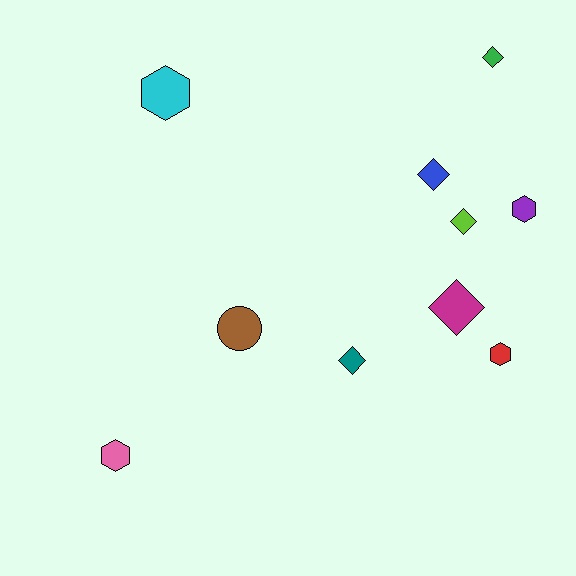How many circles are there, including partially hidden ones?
There is 1 circle.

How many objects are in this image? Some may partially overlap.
There are 10 objects.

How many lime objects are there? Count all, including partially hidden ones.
There is 1 lime object.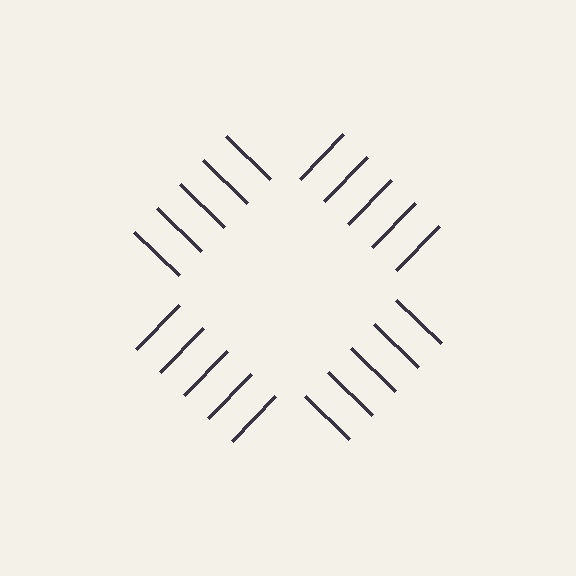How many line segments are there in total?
20 — 5 along each of the 4 edges.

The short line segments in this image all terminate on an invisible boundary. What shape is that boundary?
An illusory square — the line segments terminate on its edges but no continuous stroke is drawn.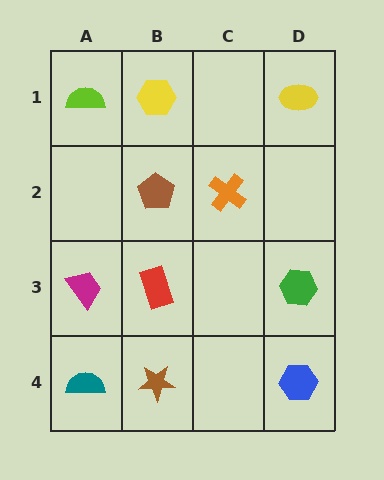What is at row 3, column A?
A magenta trapezoid.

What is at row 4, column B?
A brown star.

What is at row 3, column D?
A green hexagon.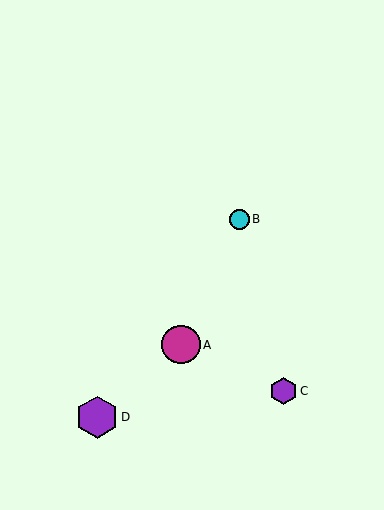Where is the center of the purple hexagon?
The center of the purple hexagon is at (97, 417).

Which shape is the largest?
The purple hexagon (labeled D) is the largest.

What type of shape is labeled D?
Shape D is a purple hexagon.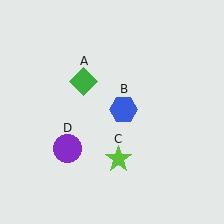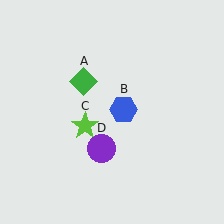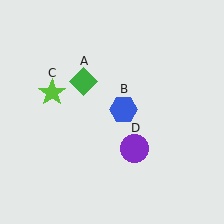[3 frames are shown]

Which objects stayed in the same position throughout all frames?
Green diamond (object A) and blue hexagon (object B) remained stationary.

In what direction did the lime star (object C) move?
The lime star (object C) moved up and to the left.